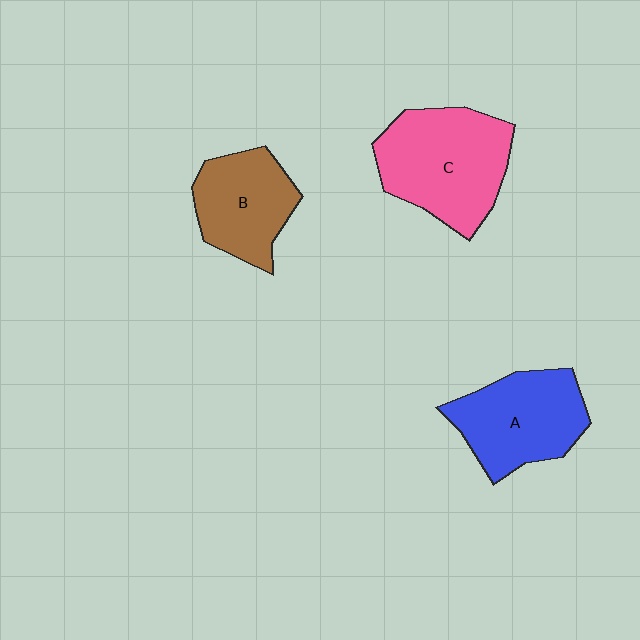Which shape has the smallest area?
Shape B (brown).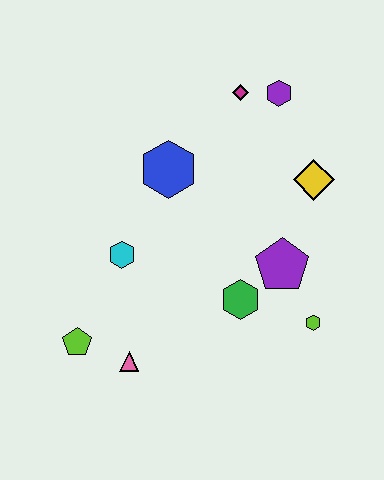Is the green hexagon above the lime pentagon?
Yes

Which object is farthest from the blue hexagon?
The lime hexagon is farthest from the blue hexagon.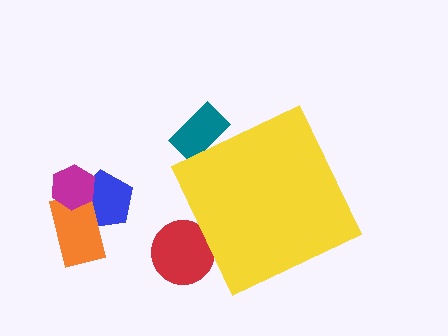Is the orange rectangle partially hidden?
No, the orange rectangle is fully visible.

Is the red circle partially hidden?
Yes, the red circle is partially hidden behind the yellow diamond.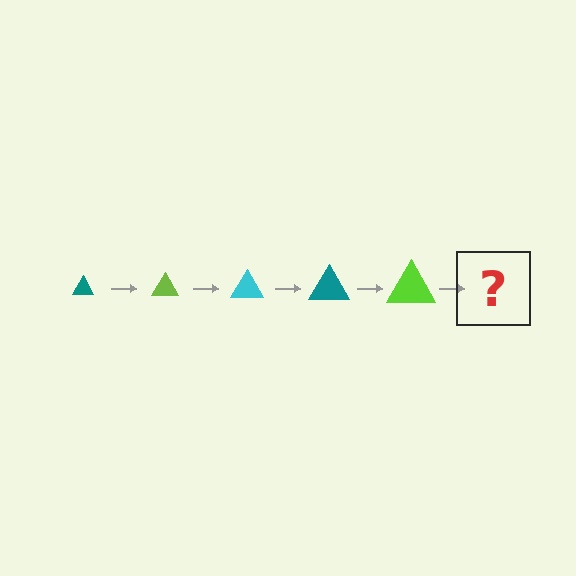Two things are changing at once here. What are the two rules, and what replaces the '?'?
The two rules are that the triangle grows larger each step and the color cycles through teal, lime, and cyan. The '?' should be a cyan triangle, larger than the previous one.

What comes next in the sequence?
The next element should be a cyan triangle, larger than the previous one.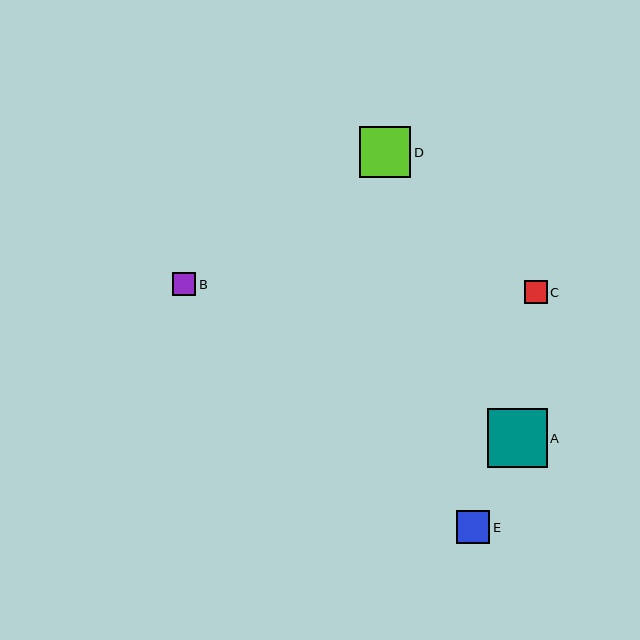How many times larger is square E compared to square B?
Square E is approximately 1.4 times the size of square B.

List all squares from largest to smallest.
From largest to smallest: A, D, E, B, C.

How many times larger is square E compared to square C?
Square E is approximately 1.5 times the size of square C.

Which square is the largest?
Square A is the largest with a size of approximately 59 pixels.